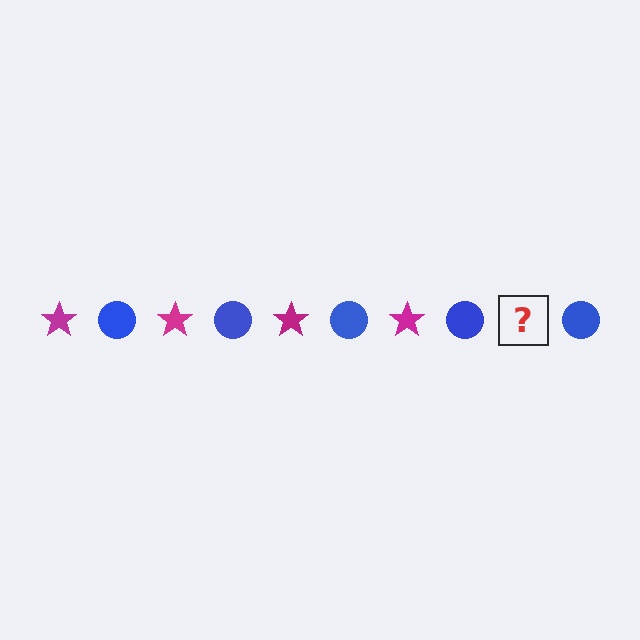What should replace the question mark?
The question mark should be replaced with a magenta star.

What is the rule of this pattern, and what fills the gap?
The rule is that the pattern alternates between magenta star and blue circle. The gap should be filled with a magenta star.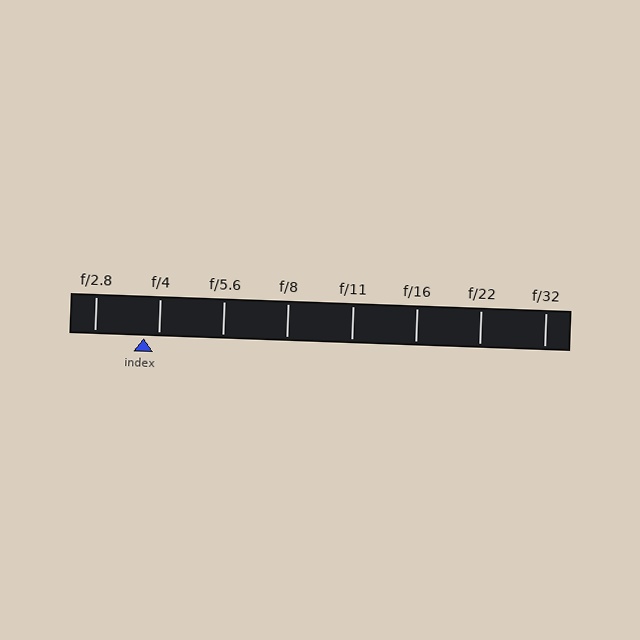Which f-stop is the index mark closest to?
The index mark is closest to f/4.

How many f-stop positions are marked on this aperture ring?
There are 8 f-stop positions marked.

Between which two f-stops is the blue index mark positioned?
The index mark is between f/2.8 and f/4.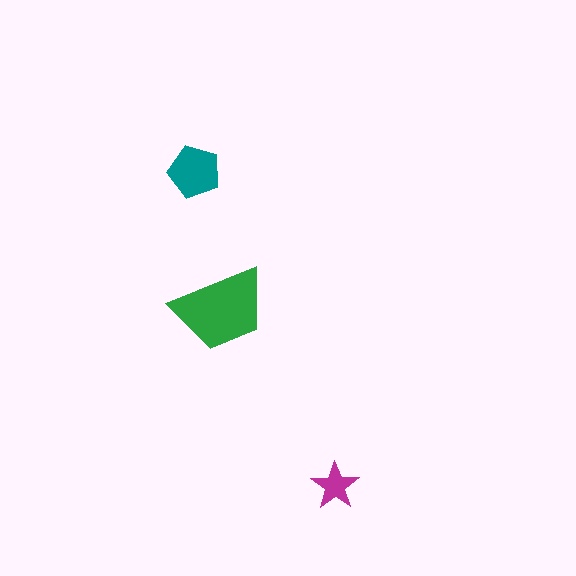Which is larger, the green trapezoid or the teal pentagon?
The green trapezoid.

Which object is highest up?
The teal pentagon is topmost.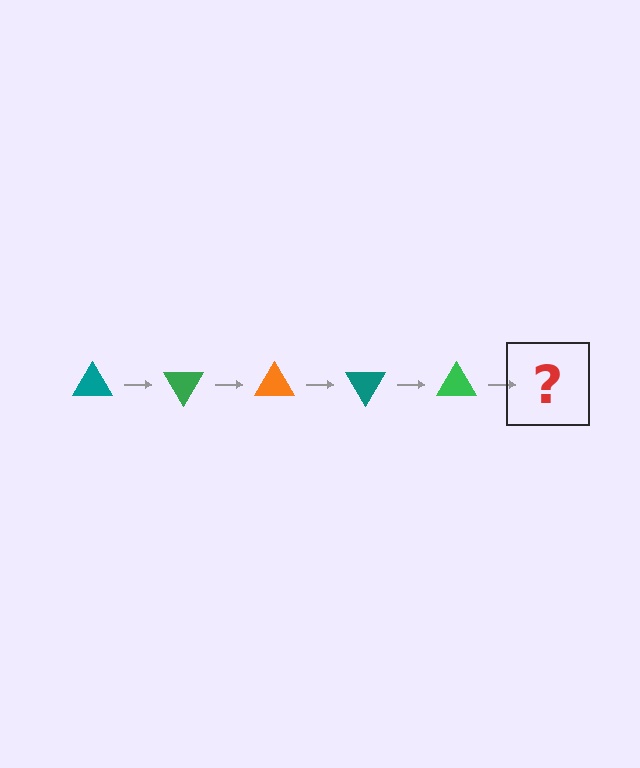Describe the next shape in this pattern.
It should be an orange triangle, rotated 300 degrees from the start.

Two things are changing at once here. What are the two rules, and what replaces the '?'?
The two rules are that it rotates 60 degrees each step and the color cycles through teal, green, and orange. The '?' should be an orange triangle, rotated 300 degrees from the start.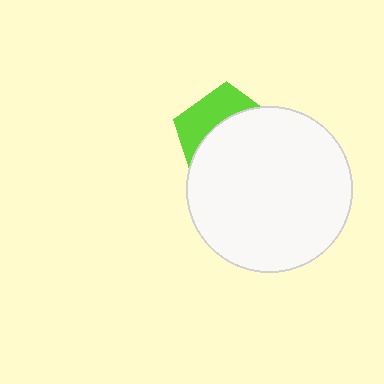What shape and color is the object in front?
The object in front is a white circle.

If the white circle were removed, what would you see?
You would see the complete lime pentagon.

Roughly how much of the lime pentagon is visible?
A small part of it is visible (roughly 36%).